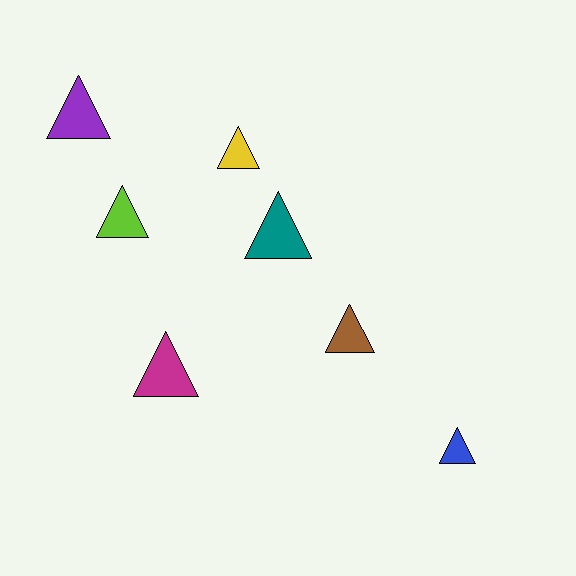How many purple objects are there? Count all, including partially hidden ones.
There is 1 purple object.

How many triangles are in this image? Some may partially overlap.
There are 7 triangles.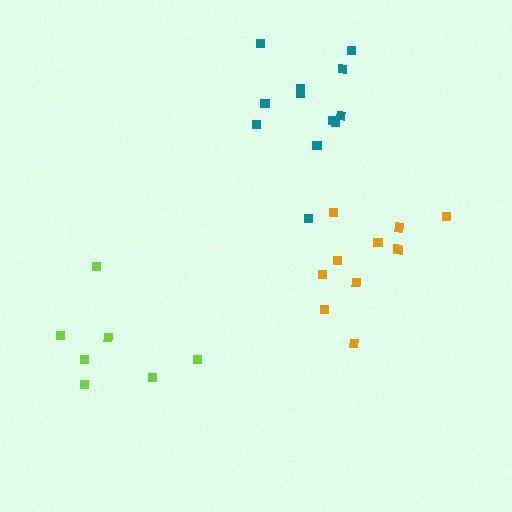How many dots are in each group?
Group 1: 12 dots, Group 2: 7 dots, Group 3: 11 dots (30 total).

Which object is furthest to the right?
The orange cluster is rightmost.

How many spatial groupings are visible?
There are 3 spatial groupings.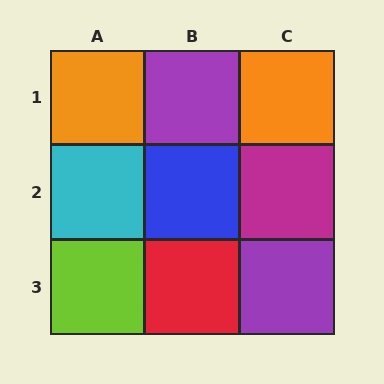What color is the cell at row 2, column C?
Magenta.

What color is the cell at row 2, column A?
Cyan.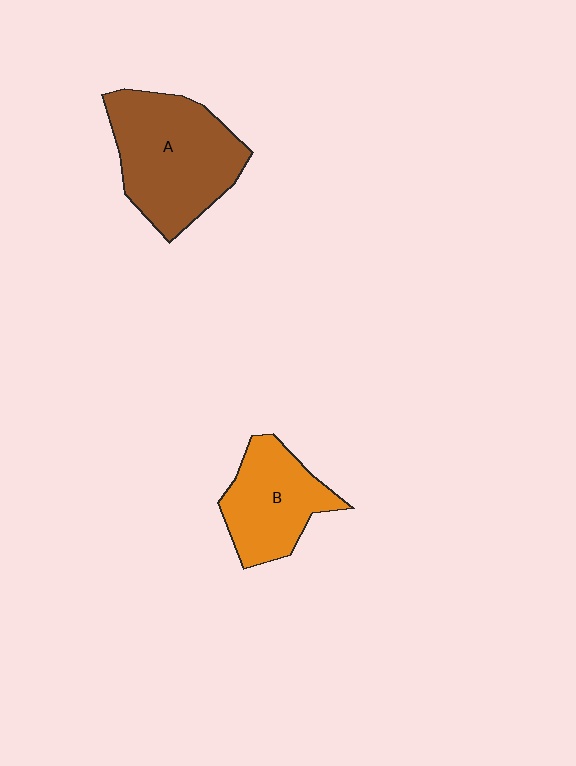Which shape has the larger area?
Shape A (brown).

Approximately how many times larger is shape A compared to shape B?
Approximately 1.5 times.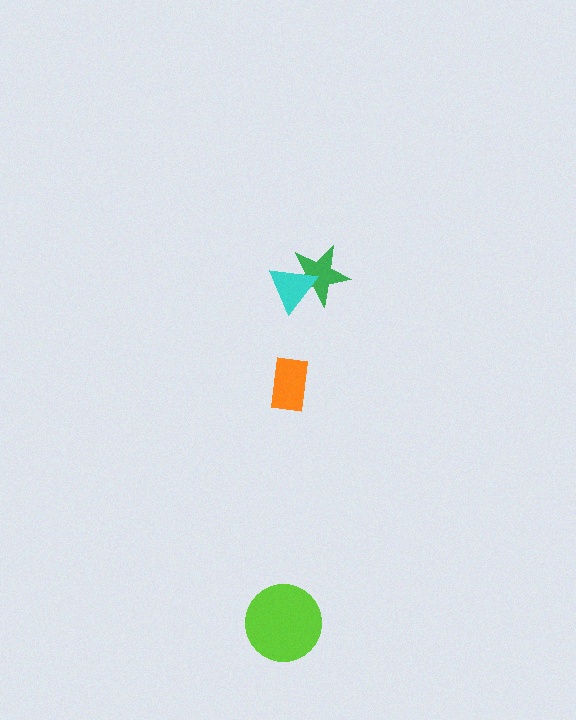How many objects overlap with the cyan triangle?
1 object overlaps with the cyan triangle.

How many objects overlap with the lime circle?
0 objects overlap with the lime circle.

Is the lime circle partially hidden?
No, no other shape covers it.